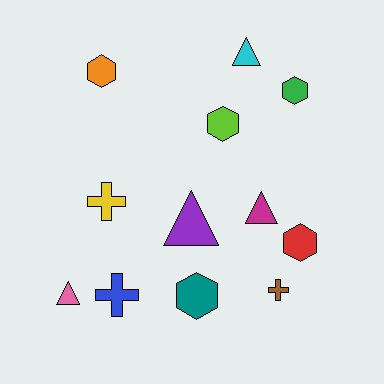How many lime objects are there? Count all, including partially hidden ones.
There is 1 lime object.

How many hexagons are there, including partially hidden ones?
There are 5 hexagons.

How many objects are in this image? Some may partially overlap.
There are 12 objects.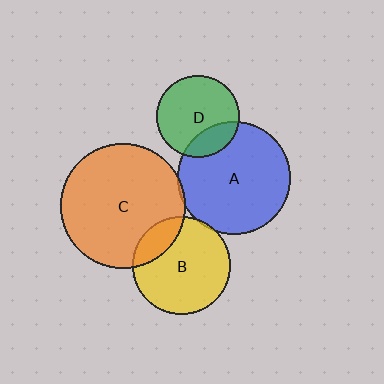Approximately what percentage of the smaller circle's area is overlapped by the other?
Approximately 5%.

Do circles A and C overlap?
Yes.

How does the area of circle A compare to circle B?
Approximately 1.3 times.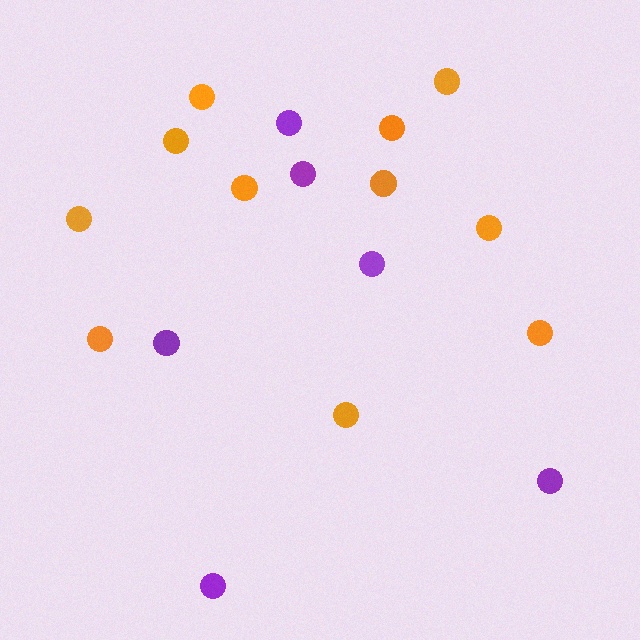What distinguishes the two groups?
There are 2 groups: one group of purple circles (6) and one group of orange circles (11).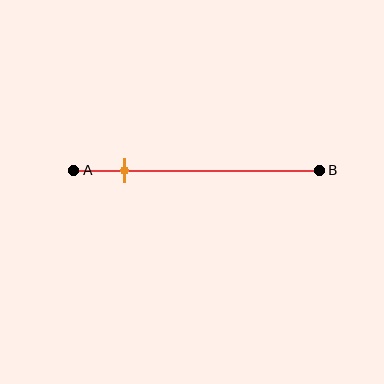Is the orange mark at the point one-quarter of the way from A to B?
No, the mark is at about 20% from A, not at the 25% one-quarter point.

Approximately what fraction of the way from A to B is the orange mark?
The orange mark is approximately 20% of the way from A to B.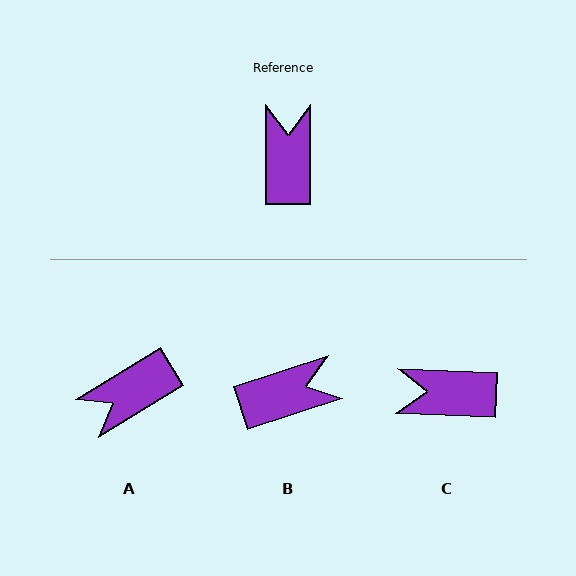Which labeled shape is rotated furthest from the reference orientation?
A, about 122 degrees away.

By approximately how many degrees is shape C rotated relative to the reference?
Approximately 88 degrees counter-clockwise.